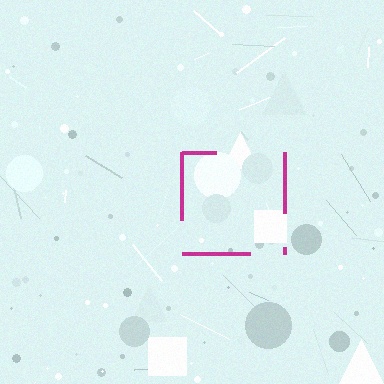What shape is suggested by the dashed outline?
The dashed outline suggests a square.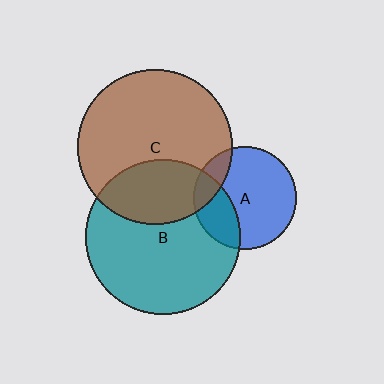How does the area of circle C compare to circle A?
Approximately 2.3 times.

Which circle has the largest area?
Circle C (brown).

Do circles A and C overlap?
Yes.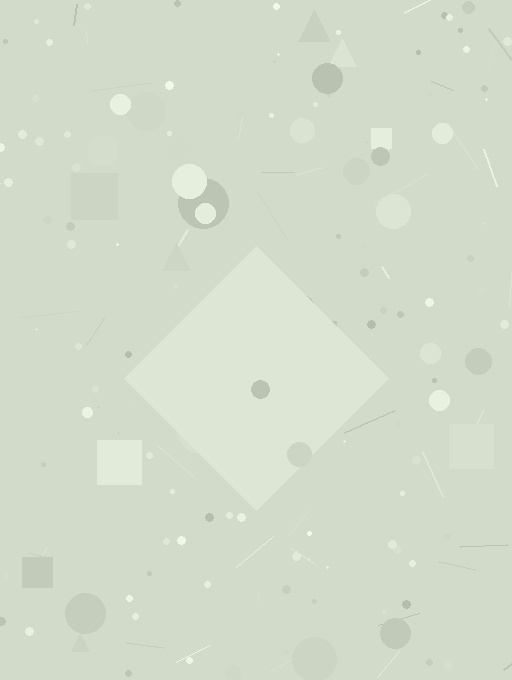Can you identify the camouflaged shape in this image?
The camouflaged shape is a diamond.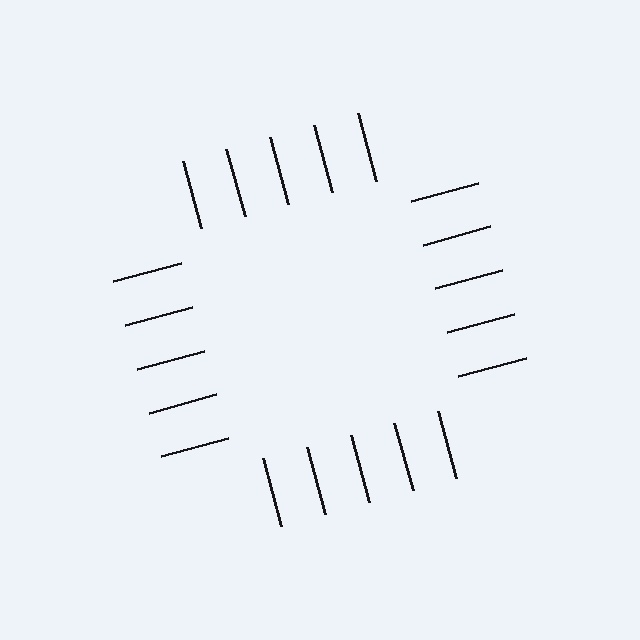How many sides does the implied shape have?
4 sides — the line-ends trace a square.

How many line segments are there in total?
20 — 5 along each of the 4 edges.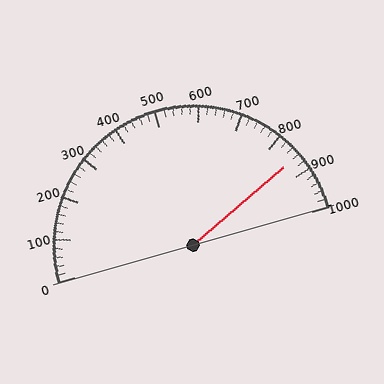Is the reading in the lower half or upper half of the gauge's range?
The reading is in the upper half of the range (0 to 1000).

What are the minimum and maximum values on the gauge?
The gauge ranges from 0 to 1000.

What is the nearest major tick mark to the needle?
The nearest major tick mark is 900.